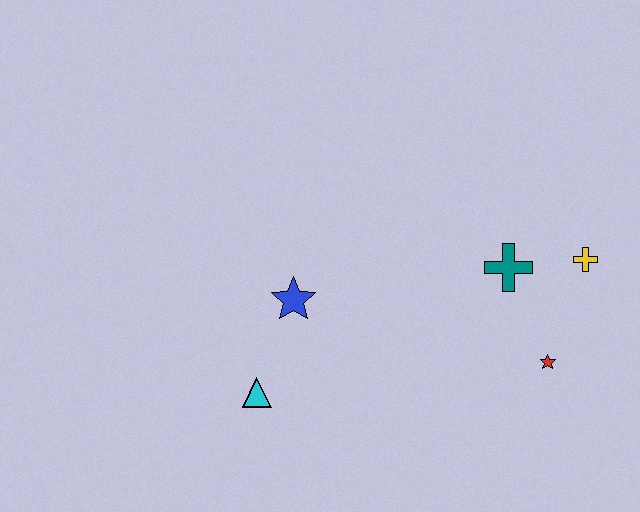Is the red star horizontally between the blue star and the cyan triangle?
No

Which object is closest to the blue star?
The cyan triangle is closest to the blue star.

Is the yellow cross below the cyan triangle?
No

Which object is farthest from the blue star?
The yellow cross is farthest from the blue star.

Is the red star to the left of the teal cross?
No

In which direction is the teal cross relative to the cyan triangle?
The teal cross is to the right of the cyan triangle.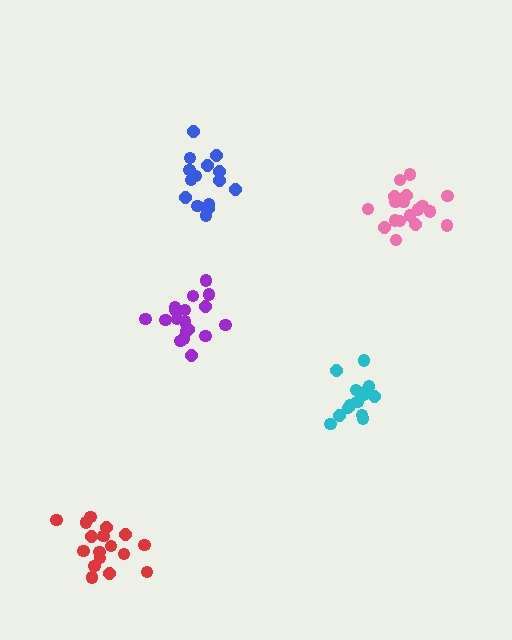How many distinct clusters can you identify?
There are 5 distinct clusters.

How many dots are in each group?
Group 1: 15 dots, Group 2: 18 dots, Group 3: 14 dots, Group 4: 17 dots, Group 5: 19 dots (83 total).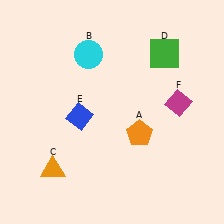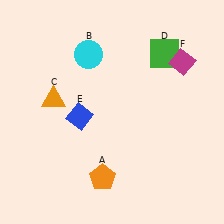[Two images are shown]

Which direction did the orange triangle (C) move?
The orange triangle (C) moved up.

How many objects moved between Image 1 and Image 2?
3 objects moved between the two images.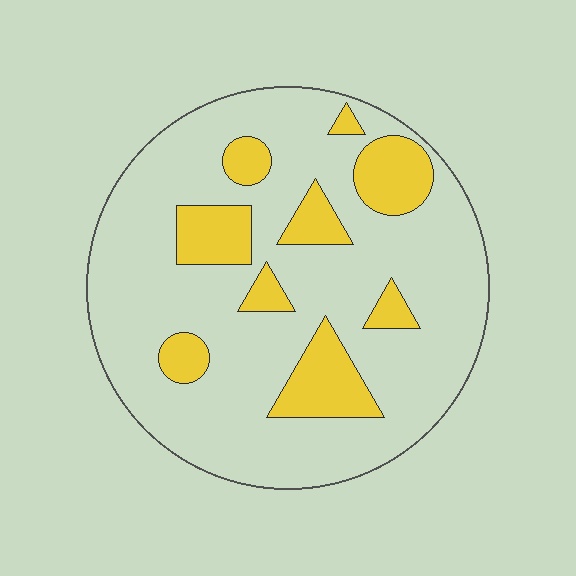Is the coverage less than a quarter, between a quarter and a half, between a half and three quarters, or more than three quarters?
Less than a quarter.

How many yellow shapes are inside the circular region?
9.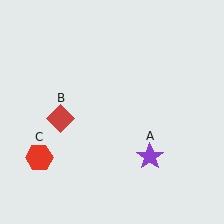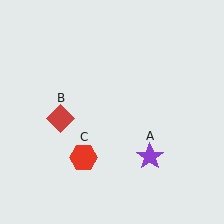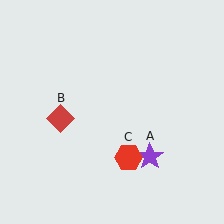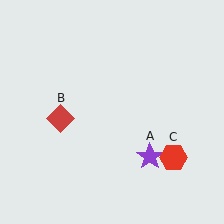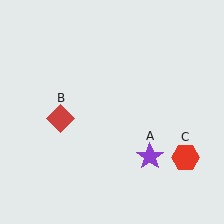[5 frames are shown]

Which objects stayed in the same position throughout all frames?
Purple star (object A) and red diamond (object B) remained stationary.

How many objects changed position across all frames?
1 object changed position: red hexagon (object C).